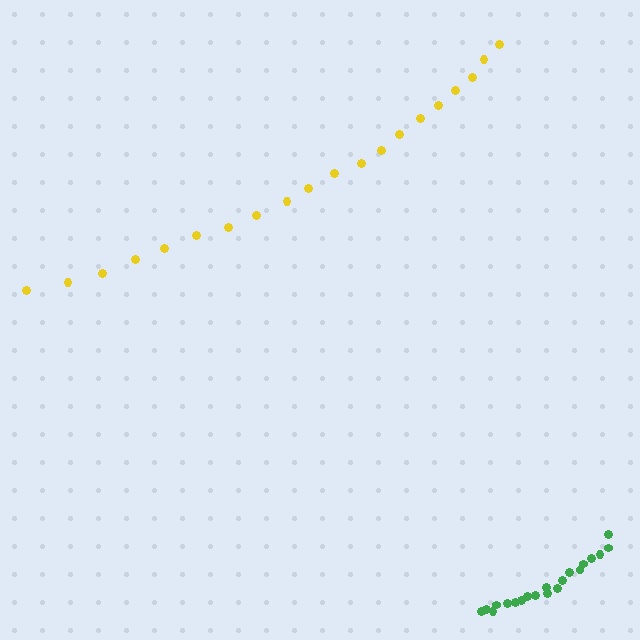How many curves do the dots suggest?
There are 2 distinct paths.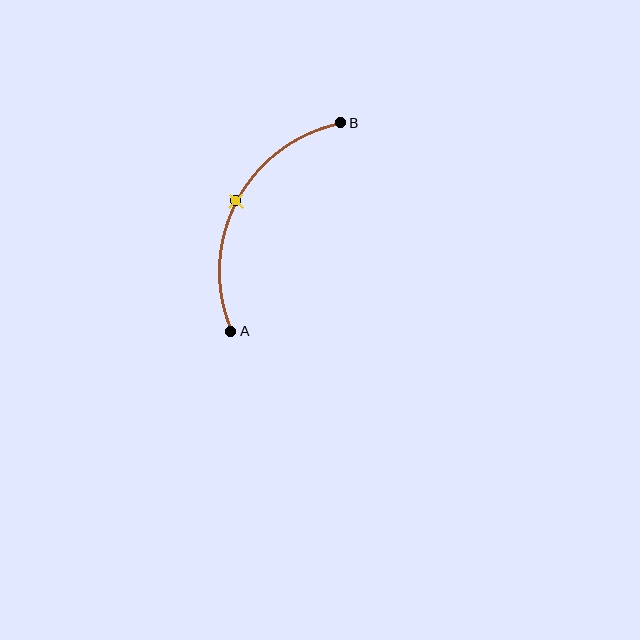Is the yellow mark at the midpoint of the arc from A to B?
Yes. The yellow mark lies on the arc at equal arc-length from both A and B — it is the arc midpoint.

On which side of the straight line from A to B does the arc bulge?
The arc bulges to the left of the straight line connecting A and B.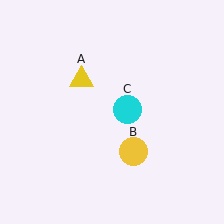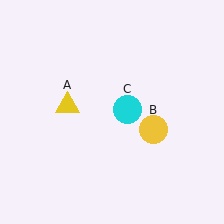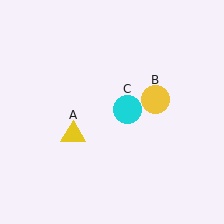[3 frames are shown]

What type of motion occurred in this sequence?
The yellow triangle (object A), yellow circle (object B) rotated counterclockwise around the center of the scene.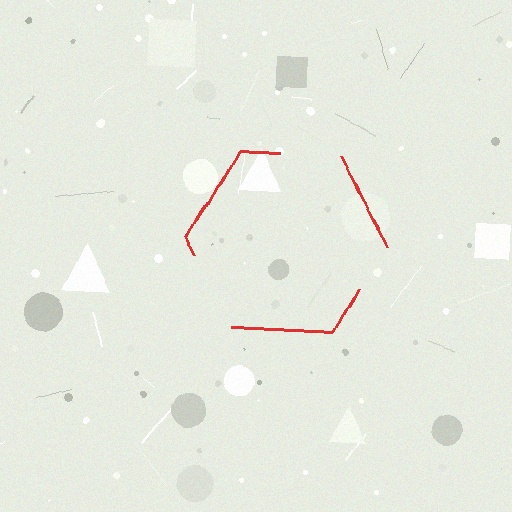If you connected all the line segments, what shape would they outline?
They would outline a hexagon.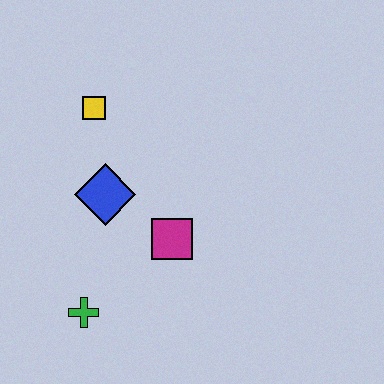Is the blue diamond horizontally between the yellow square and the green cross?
No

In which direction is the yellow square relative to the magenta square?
The yellow square is above the magenta square.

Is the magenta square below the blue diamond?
Yes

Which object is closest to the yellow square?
The blue diamond is closest to the yellow square.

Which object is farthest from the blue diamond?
The green cross is farthest from the blue diamond.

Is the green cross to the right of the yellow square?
No